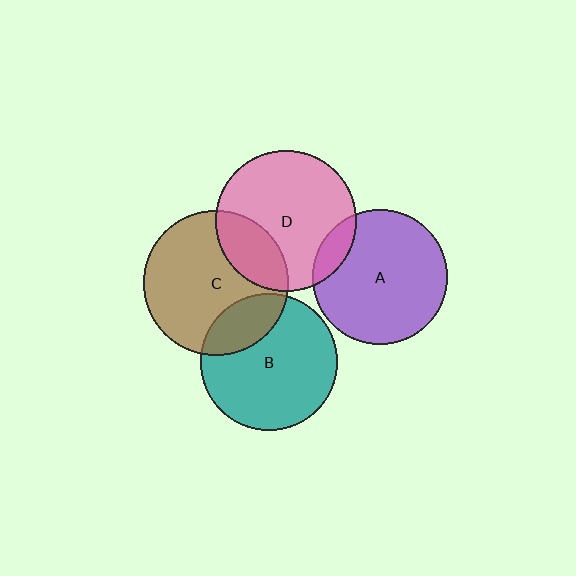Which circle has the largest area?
Circle C (brown).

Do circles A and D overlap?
Yes.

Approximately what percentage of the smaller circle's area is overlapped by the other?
Approximately 10%.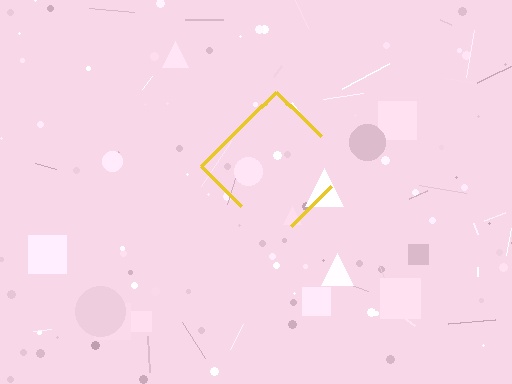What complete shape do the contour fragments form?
The contour fragments form a diamond.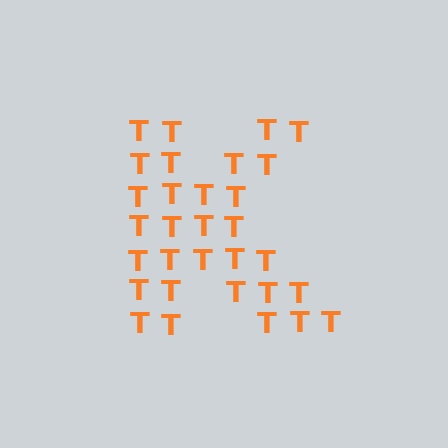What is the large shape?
The large shape is the letter K.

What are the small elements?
The small elements are letter T's.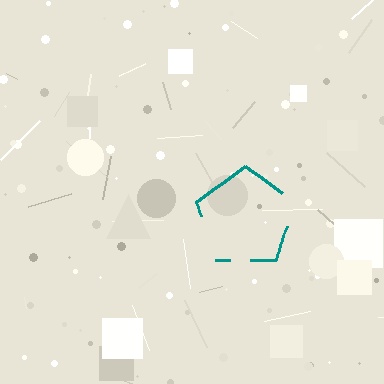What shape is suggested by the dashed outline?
The dashed outline suggests a pentagon.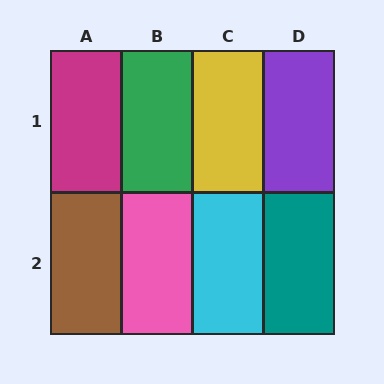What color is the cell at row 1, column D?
Purple.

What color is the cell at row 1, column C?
Yellow.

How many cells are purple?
1 cell is purple.